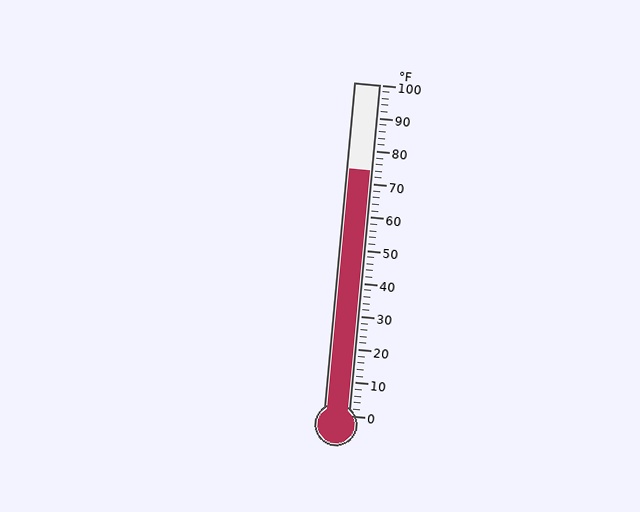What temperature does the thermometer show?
The thermometer shows approximately 74°F.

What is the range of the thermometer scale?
The thermometer scale ranges from 0°F to 100°F.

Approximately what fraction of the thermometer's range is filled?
The thermometer is filled to approximately 75% of its range.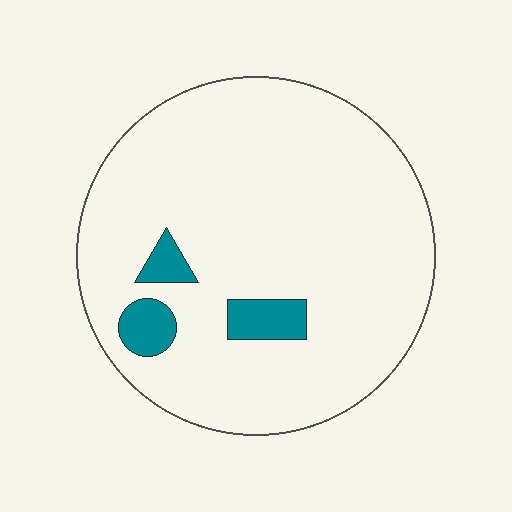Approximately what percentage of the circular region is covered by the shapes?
Approximately 10%.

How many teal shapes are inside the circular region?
3.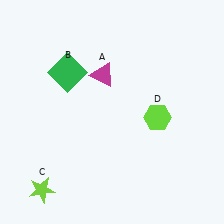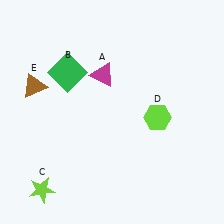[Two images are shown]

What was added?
A brown triangle (E) was added in Image 2.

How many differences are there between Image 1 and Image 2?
There is 1 difference between the two images.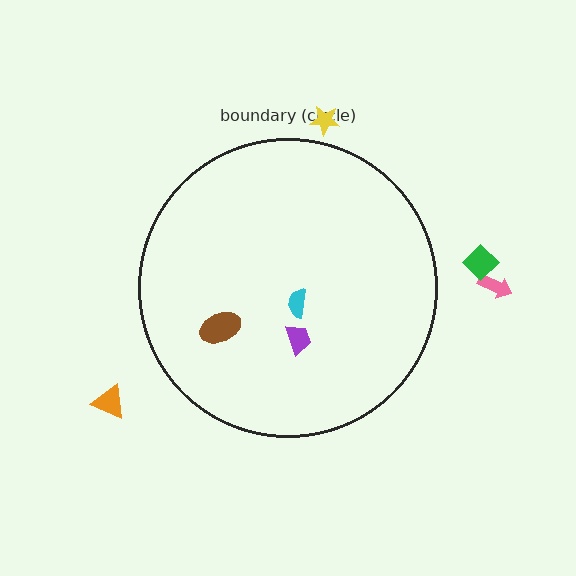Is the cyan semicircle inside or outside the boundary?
Inside.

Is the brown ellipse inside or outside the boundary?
Inside.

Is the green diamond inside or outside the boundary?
Outside.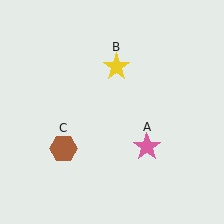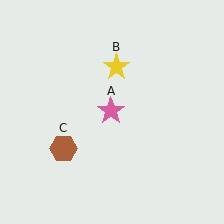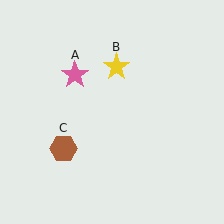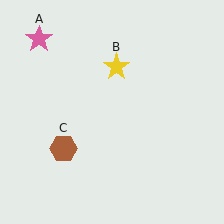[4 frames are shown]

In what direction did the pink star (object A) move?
The pink star (object A) moved up and to the left.